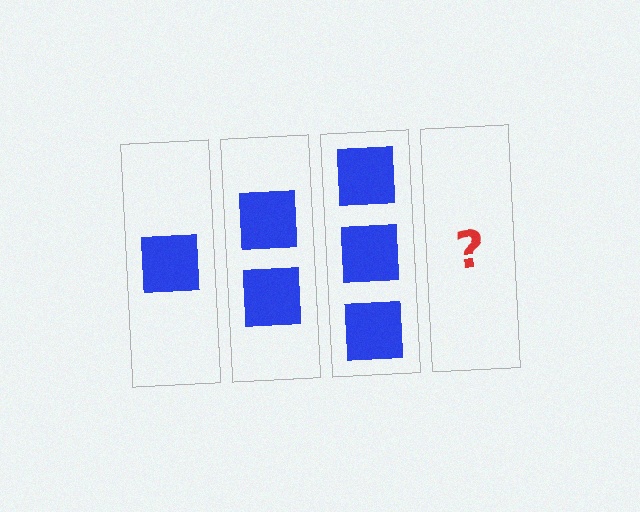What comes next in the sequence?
The next element should be 4 squares.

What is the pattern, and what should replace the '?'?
The pattern is that each step adds one more square. The '?' should be 4 squares.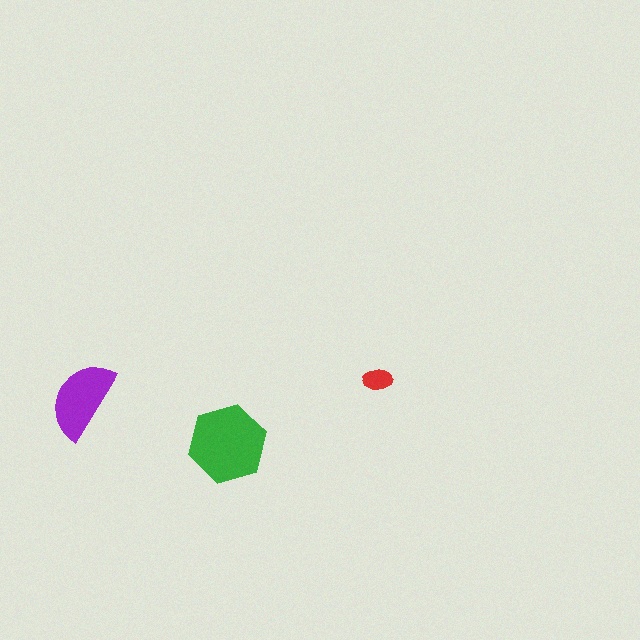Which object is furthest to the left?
The purple semicircle is leftmost.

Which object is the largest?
The green hexagon.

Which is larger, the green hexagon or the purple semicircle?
The green hexagon.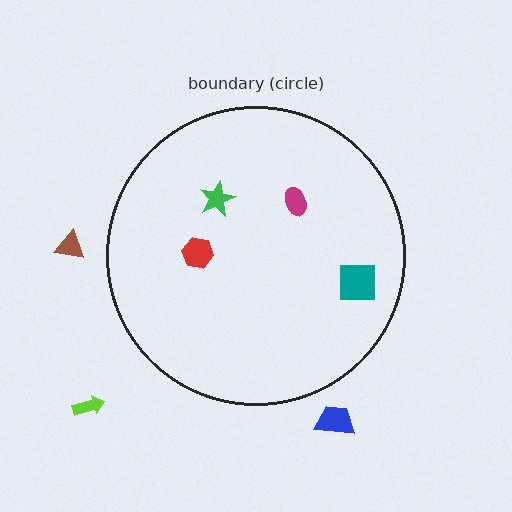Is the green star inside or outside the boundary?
Inside.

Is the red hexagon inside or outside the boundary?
Inside.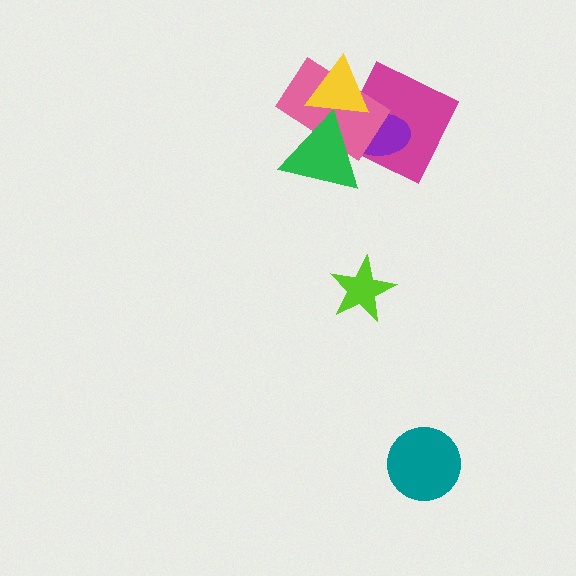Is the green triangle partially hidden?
Yes, it is partially covered by another shape.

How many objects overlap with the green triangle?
4 objects overlap with the green triangle.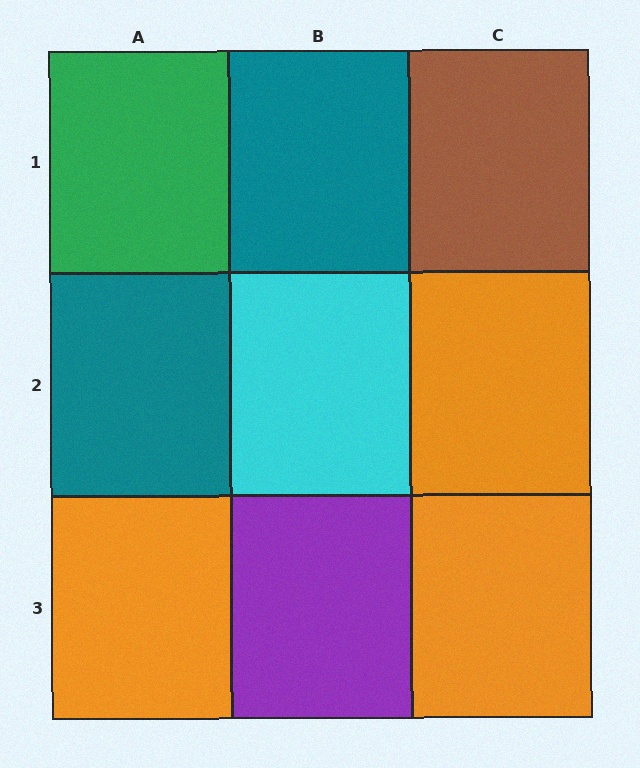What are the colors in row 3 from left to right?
Orange, purple, orange.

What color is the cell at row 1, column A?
Green.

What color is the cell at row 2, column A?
Teal.